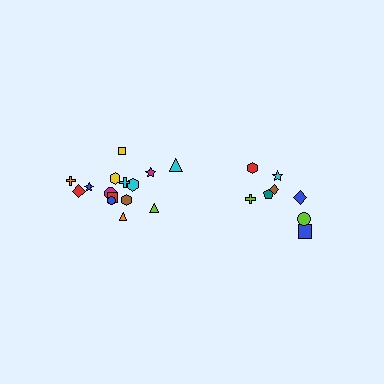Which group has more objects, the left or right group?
The left group.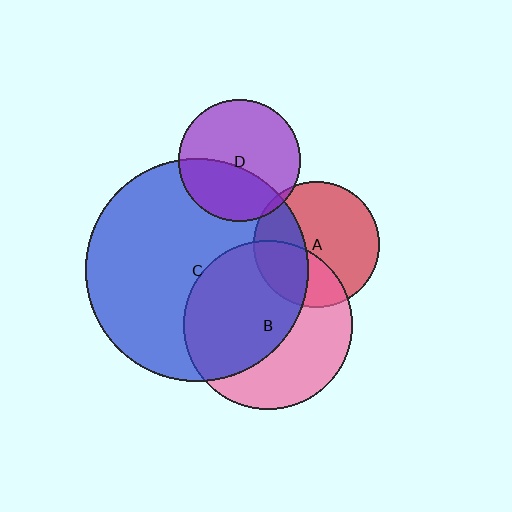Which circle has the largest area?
Circle C (blue).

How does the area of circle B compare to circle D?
Approximately 1.9 times.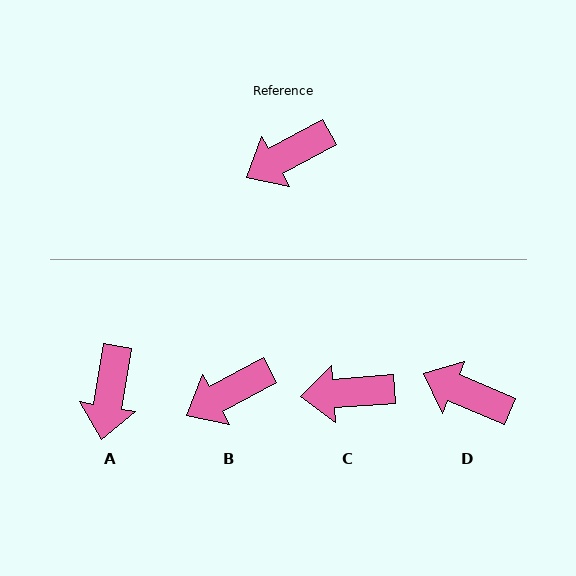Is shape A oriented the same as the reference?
No, it is off by about 52 degrees.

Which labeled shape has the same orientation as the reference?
B.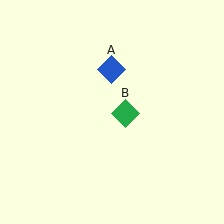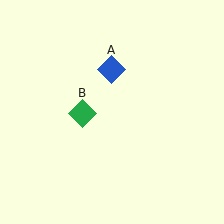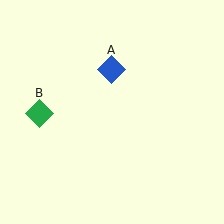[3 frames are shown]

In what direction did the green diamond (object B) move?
The green diamond (object B) moved left.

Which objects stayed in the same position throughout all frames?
Blue diamond (object A) remained stationary.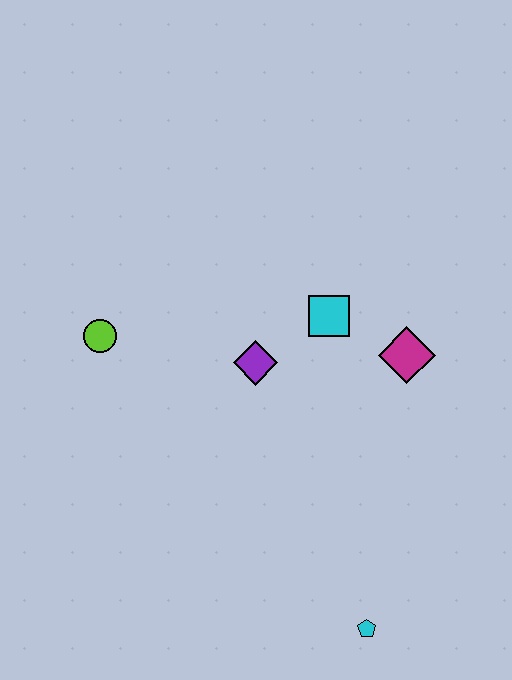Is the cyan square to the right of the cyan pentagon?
No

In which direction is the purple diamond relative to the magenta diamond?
The purple diamond is to the left of the magenta diamond.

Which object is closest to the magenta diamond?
The cyan square is closest to the magenta diamond.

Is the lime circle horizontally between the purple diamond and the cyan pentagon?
No